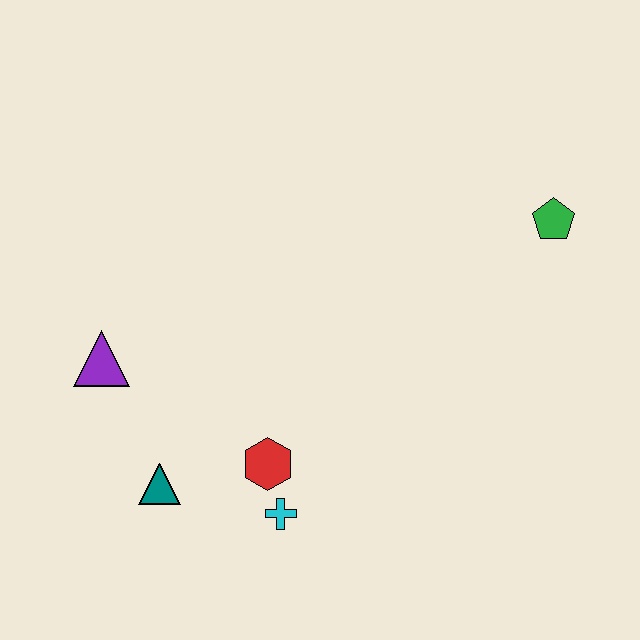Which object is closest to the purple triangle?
The teal triangle is closest to the purple triangle.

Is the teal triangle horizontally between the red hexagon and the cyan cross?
No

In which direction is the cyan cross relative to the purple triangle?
The cyan cross is to the right of the purple triangle.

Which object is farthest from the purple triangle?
The green pentagon is farthest from the purple triangle.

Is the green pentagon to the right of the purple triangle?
Yes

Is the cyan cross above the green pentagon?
No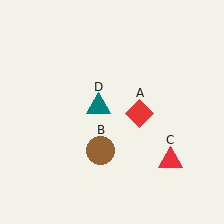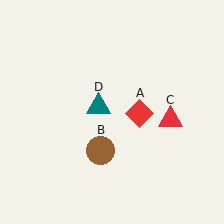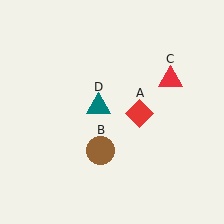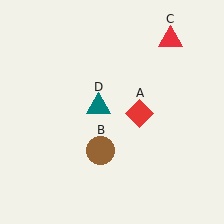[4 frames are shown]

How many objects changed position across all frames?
1 object changed position: red triangle (object C).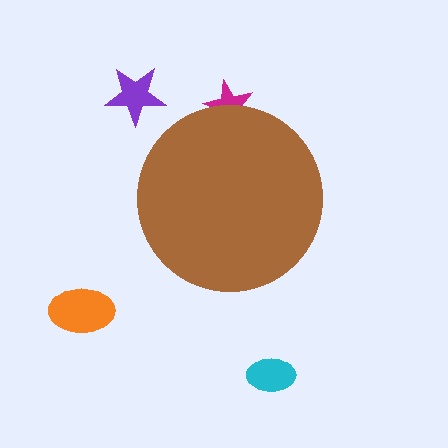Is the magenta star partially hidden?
Yes, the magenta star is partially hidden behind the brown circle.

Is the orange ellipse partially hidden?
No, the orange ellipse is fully visible.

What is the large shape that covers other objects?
A brown circle.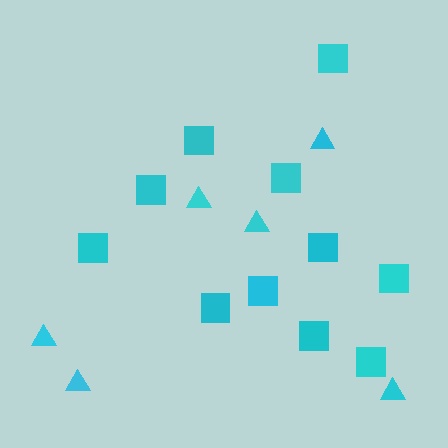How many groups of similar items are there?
There are 2 groups: one group of squares (11) and one group of triangles (6).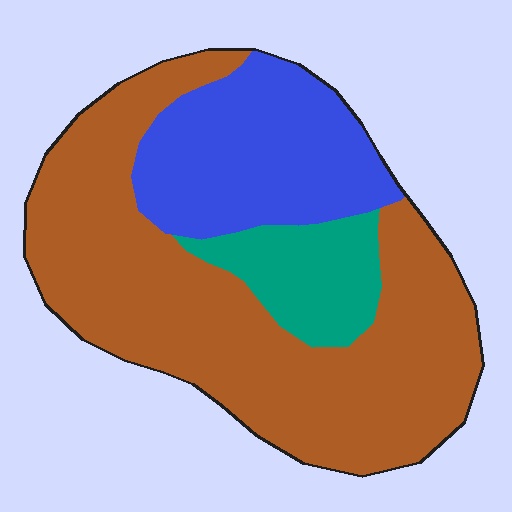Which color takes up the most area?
Brown, at roughly 60%.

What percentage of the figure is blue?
Blue covers 26% of the figure.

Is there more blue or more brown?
Brown.